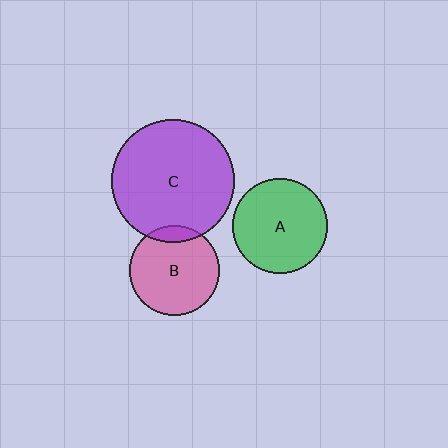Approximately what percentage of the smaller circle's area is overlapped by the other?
Approximately 10%.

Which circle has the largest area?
Circle C (purple).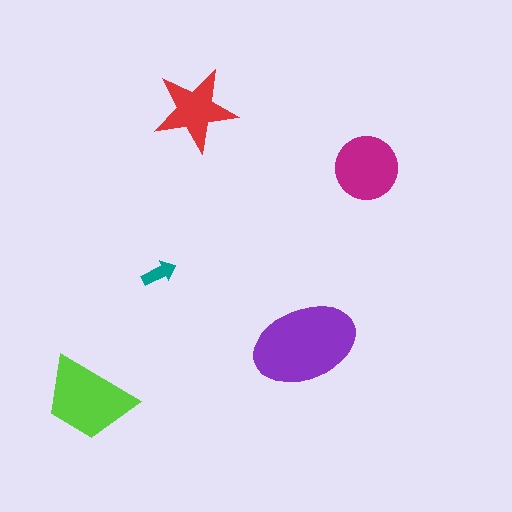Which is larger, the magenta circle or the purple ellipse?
The purple ellipse.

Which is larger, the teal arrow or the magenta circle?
The magenta circle.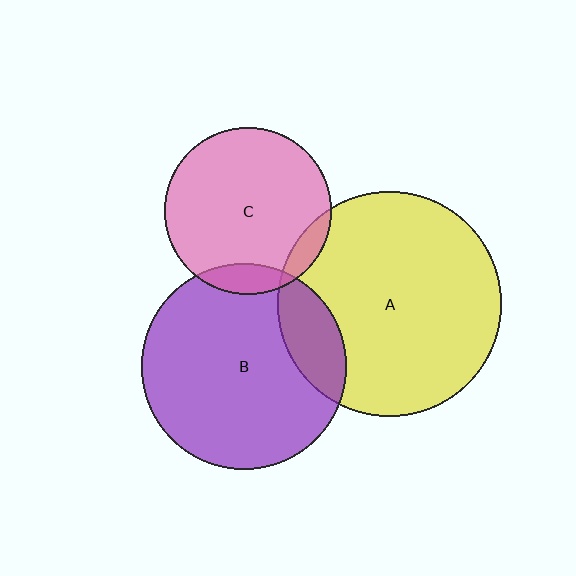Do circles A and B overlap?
Yes.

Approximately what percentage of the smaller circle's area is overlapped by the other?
Approximately 15%.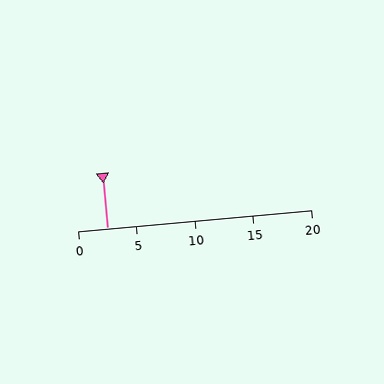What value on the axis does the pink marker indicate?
The marker indicates approximately 2.5.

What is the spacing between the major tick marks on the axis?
The major ticks are spaced 5 apart.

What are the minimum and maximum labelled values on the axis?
The axis runs from 0 to 20.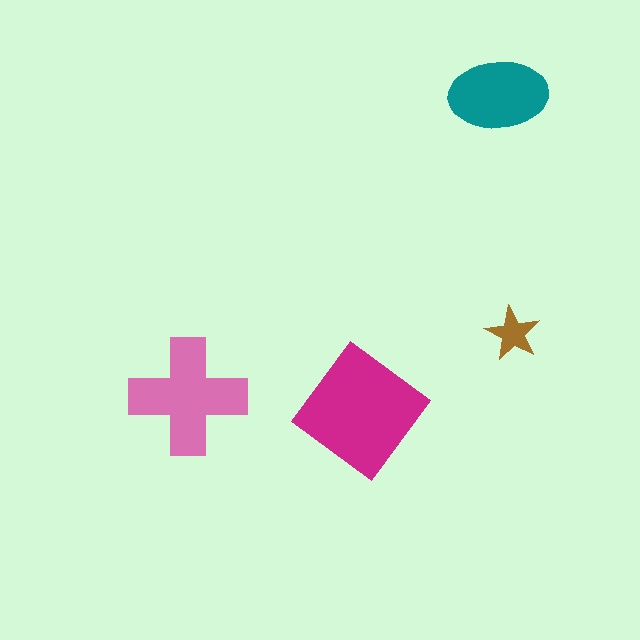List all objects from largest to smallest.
The magenta diamond, the pink cross, the teal ellipse, the brown star.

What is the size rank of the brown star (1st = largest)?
4th.